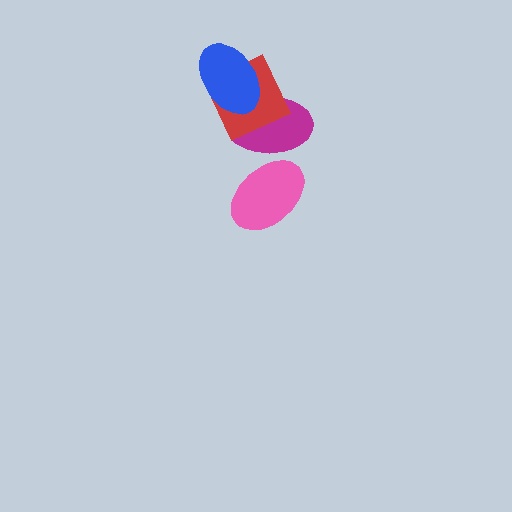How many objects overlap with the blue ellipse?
2 objects overlap with the blue ellipse.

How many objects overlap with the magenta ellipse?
3 objects overlap with the magenta ellipse.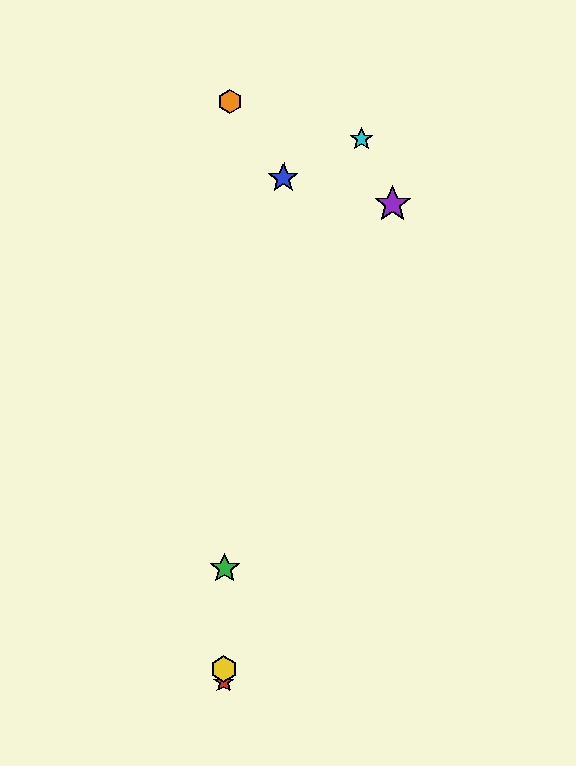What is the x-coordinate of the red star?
The red star is at x≈223.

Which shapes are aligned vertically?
The red star, the green star, the yellow hexagon, the orange hexagon are aligned vertically.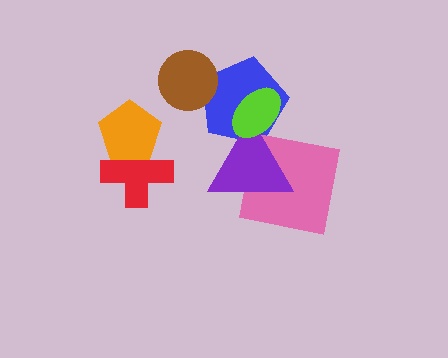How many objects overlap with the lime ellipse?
2 objects overlap with the lime ellipse.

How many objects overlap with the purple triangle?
3 objects overlap with the purple triangle.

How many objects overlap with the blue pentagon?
3 objects overlap with the blue pentagon.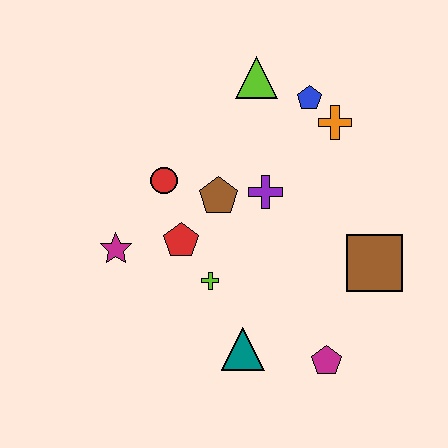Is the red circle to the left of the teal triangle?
Yes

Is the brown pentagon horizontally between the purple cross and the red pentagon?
Yes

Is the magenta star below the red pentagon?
Yes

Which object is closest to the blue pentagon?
The orange cross is closest to the blue pentagon.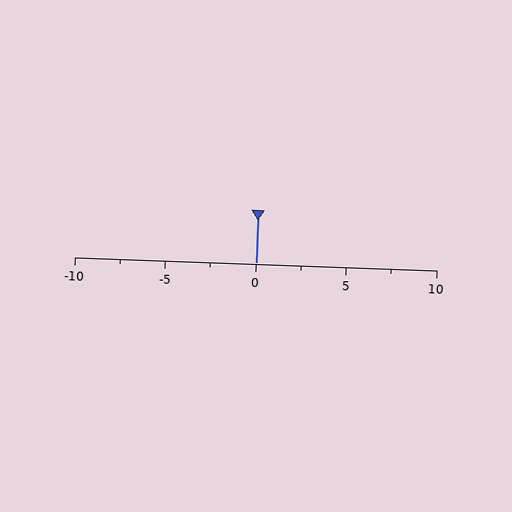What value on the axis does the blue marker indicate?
The marker indicates approximately 0.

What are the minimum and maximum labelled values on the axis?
The axis runs from -10 to 10.